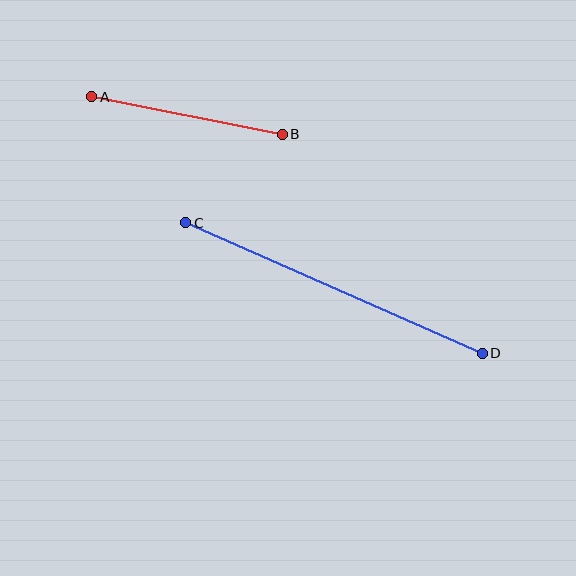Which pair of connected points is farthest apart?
Points C and D are farthest apart.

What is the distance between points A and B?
The distance is approximately 194 pixels.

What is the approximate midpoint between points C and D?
The midpoint is at approximately (334, 288) pixels.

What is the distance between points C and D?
The distance is approximately 324 pixels.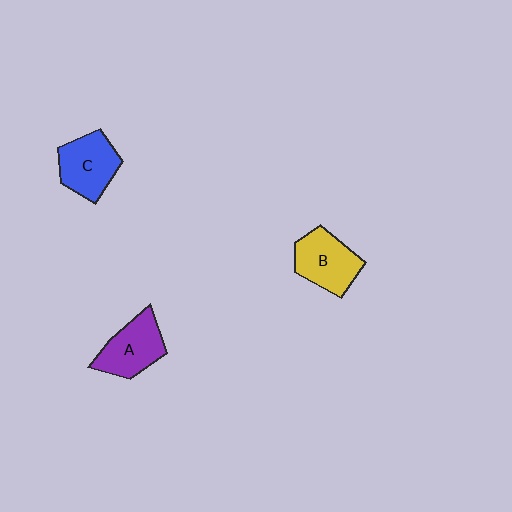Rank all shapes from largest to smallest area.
From largest to smallest: B (yellow), C (blue), A (purple).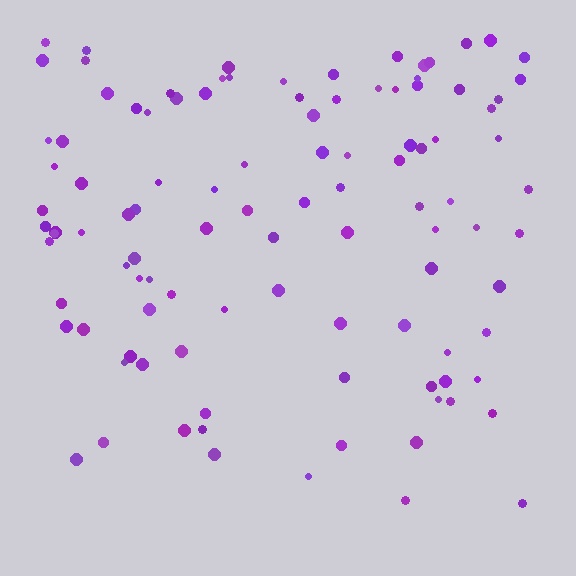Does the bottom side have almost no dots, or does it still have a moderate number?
Still a moderate number, just noticeably fewer than the top.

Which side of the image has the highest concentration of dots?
The top.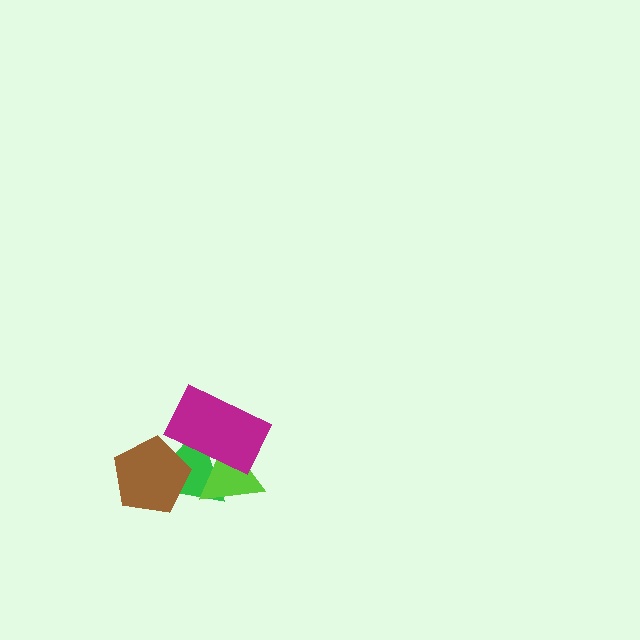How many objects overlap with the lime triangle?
2 objects overlap with the lime triangle.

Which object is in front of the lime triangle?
The magenta rectangle is in front of the lime triangle.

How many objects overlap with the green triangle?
3 objects overlap with the green triangle.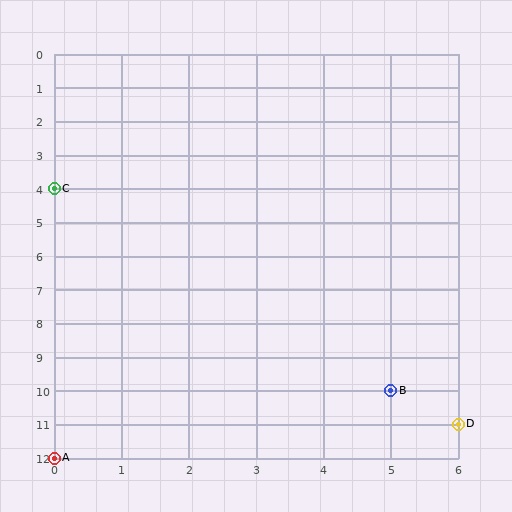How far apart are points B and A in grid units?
Points B and A are 5 columns and 2 rows apart (about 5.4 grid units diagonally).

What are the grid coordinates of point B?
Point B is at grid coordinates (5, 10).